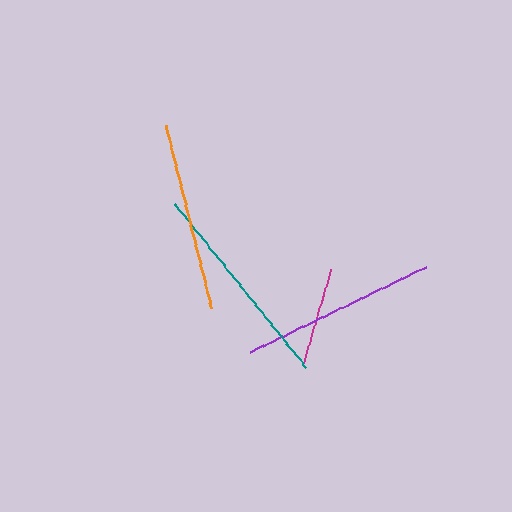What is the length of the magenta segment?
The magenta segment is approximately 99 pixels long.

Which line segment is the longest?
The teal line is the longest at approximately 211 pixels.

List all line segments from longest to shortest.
From longest to shortest: teal, purple, orange, magenta.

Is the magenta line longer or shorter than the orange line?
The orange line is longer than the magenta line.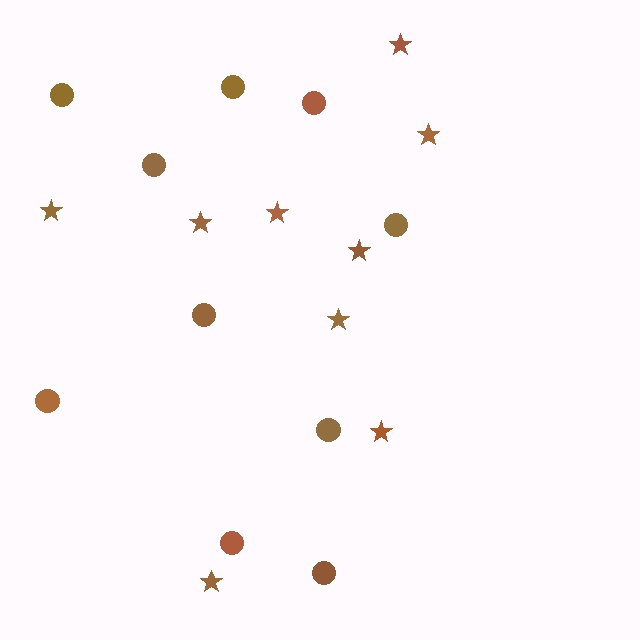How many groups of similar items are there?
There are 2 groups: one group of circles (10) and one group of stars (9).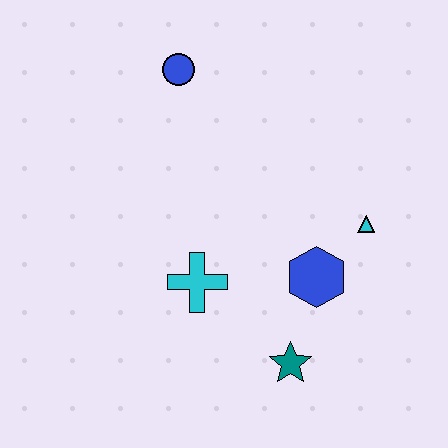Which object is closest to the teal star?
The blue hexagon is closest to the teal star.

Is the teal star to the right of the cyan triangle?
No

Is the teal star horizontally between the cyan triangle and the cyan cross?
Yes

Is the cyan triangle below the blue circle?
Yes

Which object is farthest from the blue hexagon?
The blue circle is farthest from the blue hexagon.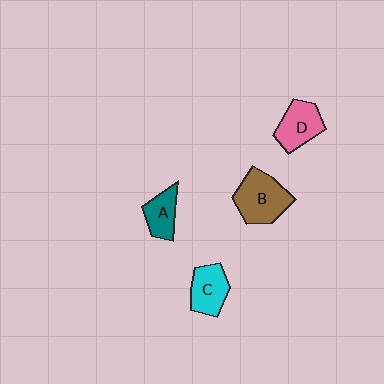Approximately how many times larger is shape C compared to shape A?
Approximately 1.2 times.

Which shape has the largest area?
Shape B (brown).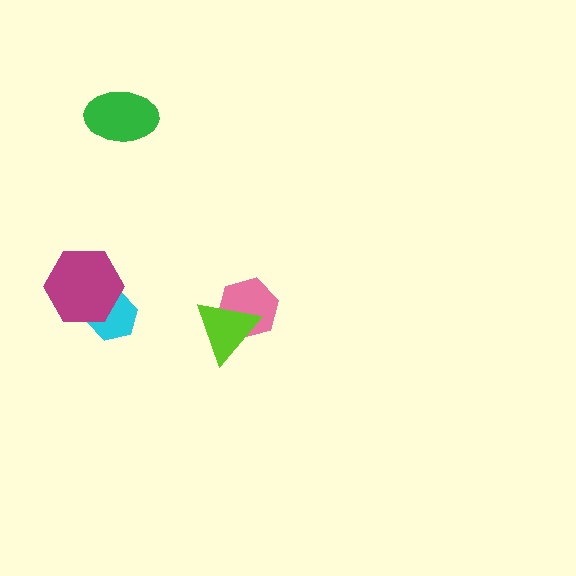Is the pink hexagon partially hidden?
Yes, it is partially covered by another shape.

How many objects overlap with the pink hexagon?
1 object overlaps with the pink hexagon.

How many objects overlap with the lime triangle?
1 object overlaps with the lime triangle.